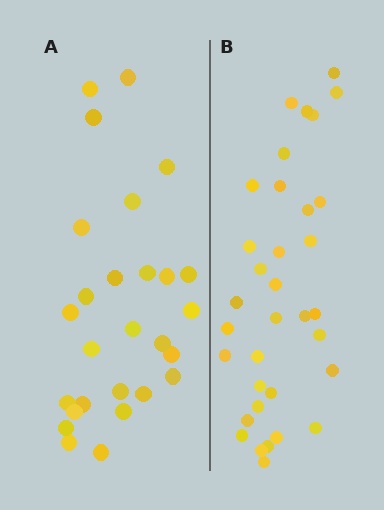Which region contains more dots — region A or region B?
Region B (the right region) has more dots.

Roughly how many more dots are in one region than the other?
Region B has roughly 8 or so more dots than region A.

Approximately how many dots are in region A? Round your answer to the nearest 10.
About 30 dots. (The exact count is 27, which rounds to 30.)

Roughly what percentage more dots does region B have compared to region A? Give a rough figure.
About 25% more.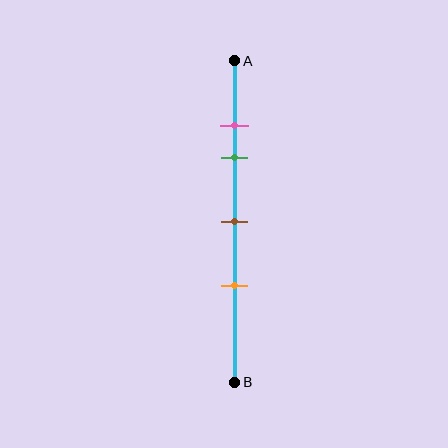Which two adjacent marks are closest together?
The pink and green marks are the closest adjacent pair.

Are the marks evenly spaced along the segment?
No, the marks are not evenly spaced.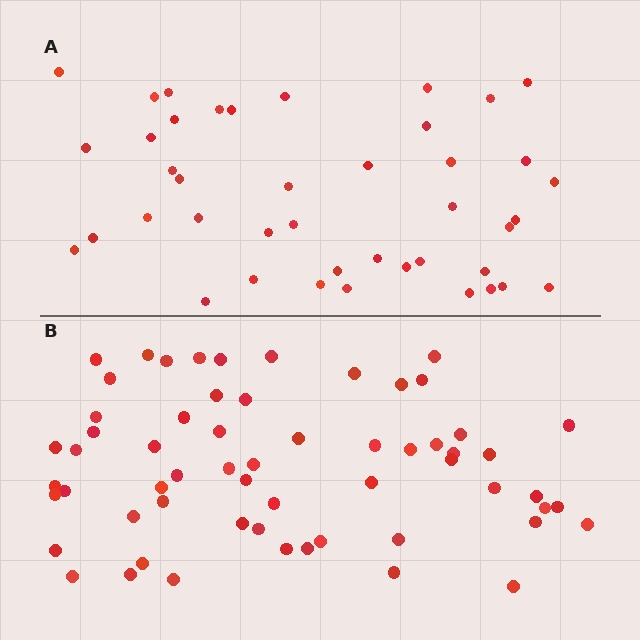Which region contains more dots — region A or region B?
Region B (the bottom region) has more dots.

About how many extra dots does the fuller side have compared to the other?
Region B has approximately 20 more dots than region A.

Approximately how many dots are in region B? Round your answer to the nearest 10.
About 60 dots.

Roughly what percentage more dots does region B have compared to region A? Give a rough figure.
About 45% more.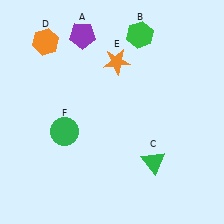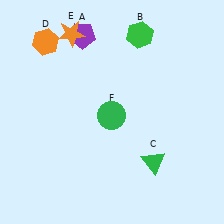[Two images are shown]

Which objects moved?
The objects that moved are: the orange star (E), the green circle (F).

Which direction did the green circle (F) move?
The green circle (F) moved right.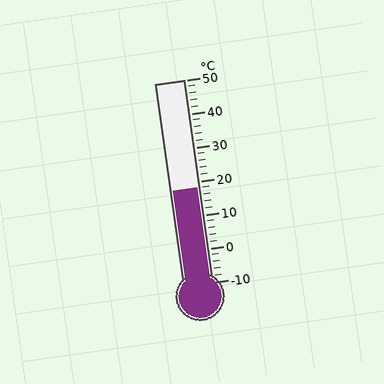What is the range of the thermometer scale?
The thermometer scale ranges from -10°C to 50°C.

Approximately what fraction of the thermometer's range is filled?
The thermometer is filled to approximately 45% of its range.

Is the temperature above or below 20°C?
The temperature is below 20°C.